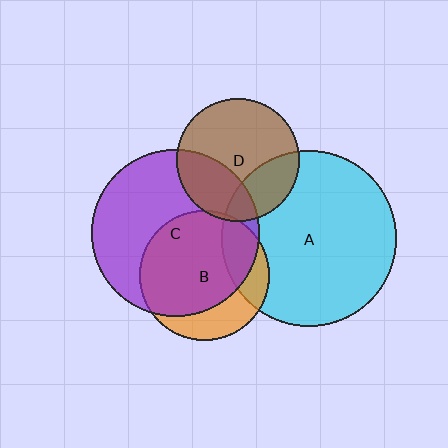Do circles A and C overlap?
Yes.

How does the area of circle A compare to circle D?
Approximately 2.0 times.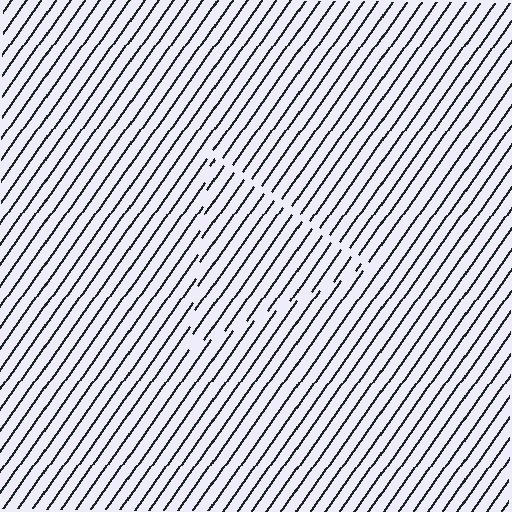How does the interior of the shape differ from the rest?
The interior of the shape contains the same grating, shifted by half a period — the contour is defined by the phase discontinuity where line-ends from the inner and outer gratings abut.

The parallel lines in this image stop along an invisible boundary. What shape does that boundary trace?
An illusory triangle. The interior of the shape contains the same grating, shifted by half a period — the contour is defined by the phase discontinuity where line-ends from the inner and outer gratings abut.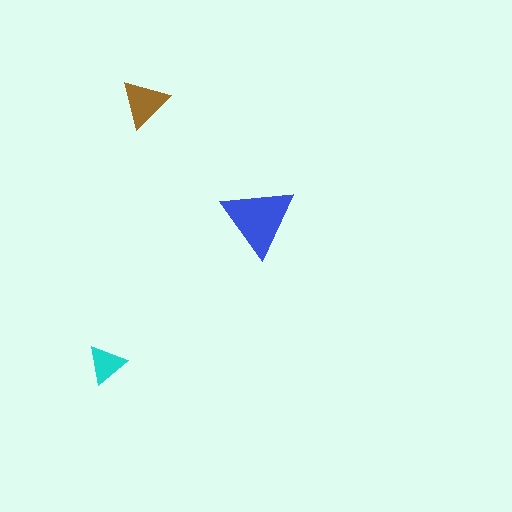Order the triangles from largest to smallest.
the blue one, the brown one, the cyan one.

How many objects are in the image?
There are 3 objects in the image.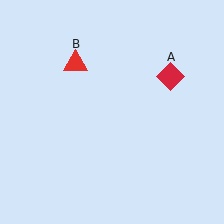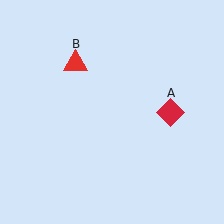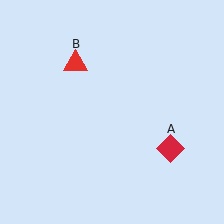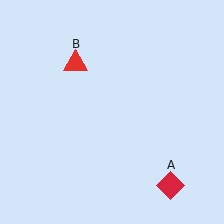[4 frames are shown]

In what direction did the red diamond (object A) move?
The red diamond (object A) moved down.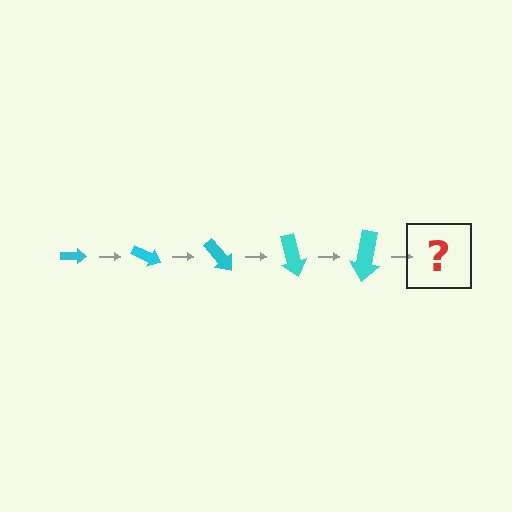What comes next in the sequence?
The next element should be an arrow, larger than the previous one and rotated 125 degrees from the start.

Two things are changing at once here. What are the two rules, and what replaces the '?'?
The two rules are that the arrow grows larger each step and it rotates 25 degrees each step. The '?' should be an arrow, larger than the previous one and rotated 125 degrees from the start.